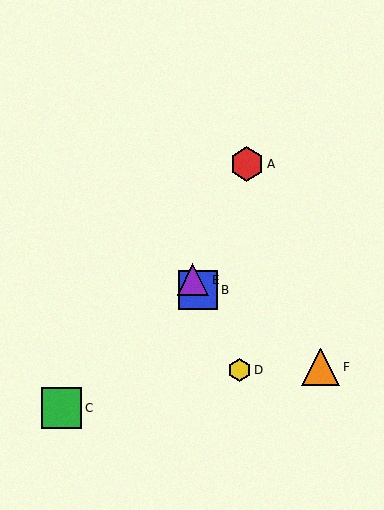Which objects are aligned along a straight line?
Objects B, D, E are aligned along a straight line.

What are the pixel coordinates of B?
Object B is at (198, 290).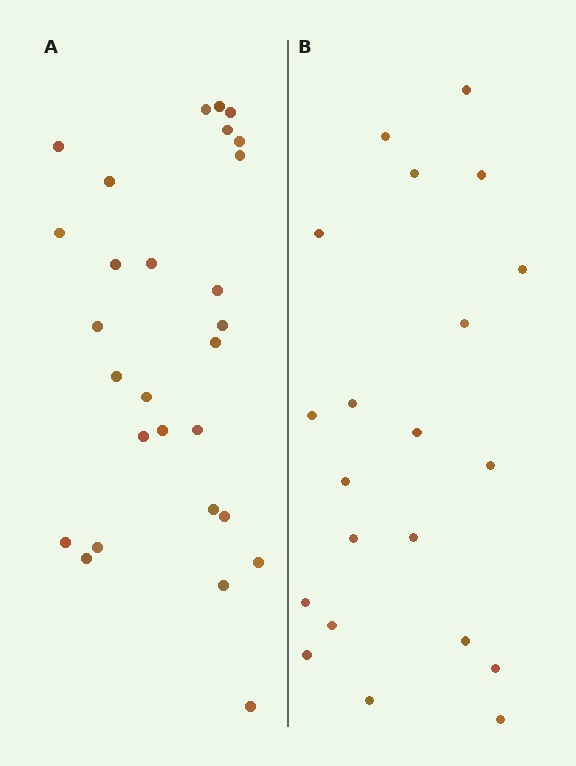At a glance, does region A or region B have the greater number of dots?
Region A (the left region) has more dots.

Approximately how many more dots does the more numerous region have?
Region A has roughly 8 or so more dots than region B.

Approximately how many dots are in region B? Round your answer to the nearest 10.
About 20 dots. (The exact count is 21, which rounds to 20.)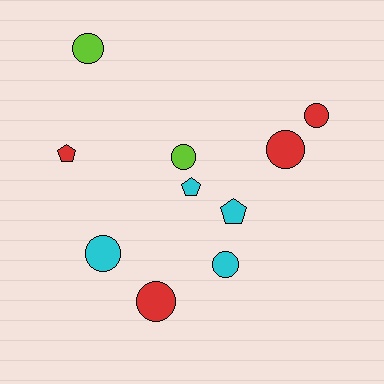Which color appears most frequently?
Red, with 4 objects.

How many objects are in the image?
There are 10 objects.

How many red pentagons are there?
There is 1 red pentagon.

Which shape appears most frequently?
Circle, with 7 objects.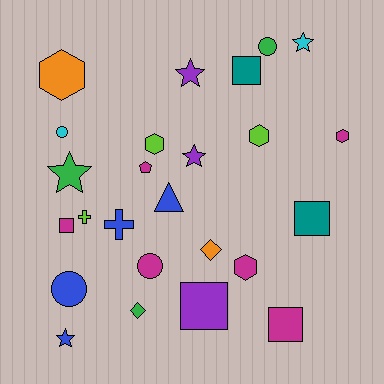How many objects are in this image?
There are 25 objects.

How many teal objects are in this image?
There are 2 teal objects.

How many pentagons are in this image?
There is 1 pentagon.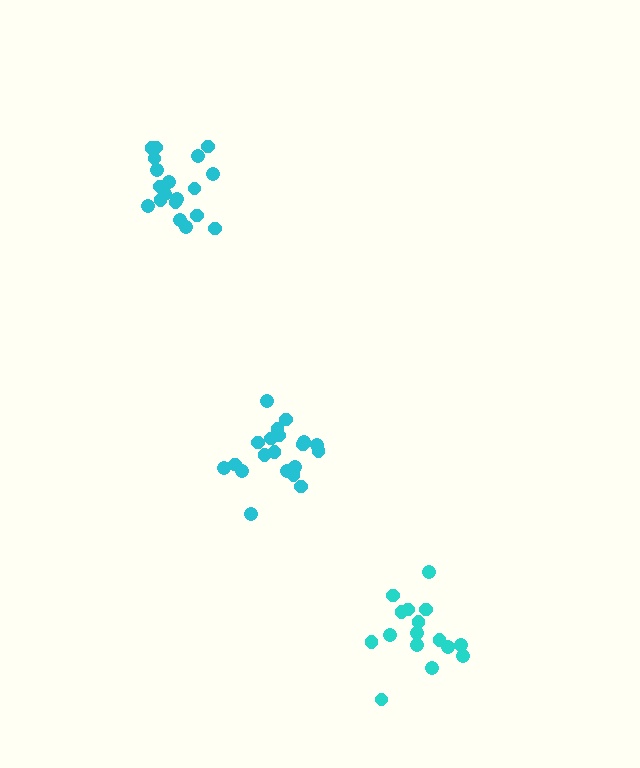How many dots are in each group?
Group 1: 20 dots, Group 2: 16 dots, Group 3: 19 dots (55 total).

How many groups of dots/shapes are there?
There are 3 groups.